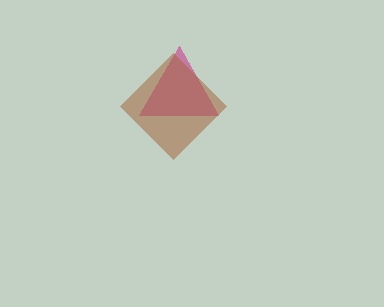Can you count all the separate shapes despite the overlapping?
Yes, there are 2 separate shapes.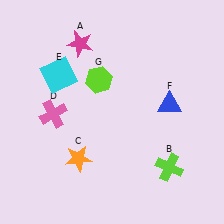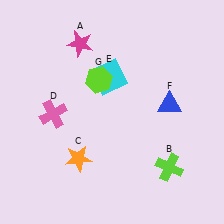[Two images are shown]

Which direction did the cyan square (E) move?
The cyan square (E) moved right.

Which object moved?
The cyan square (E) moved right.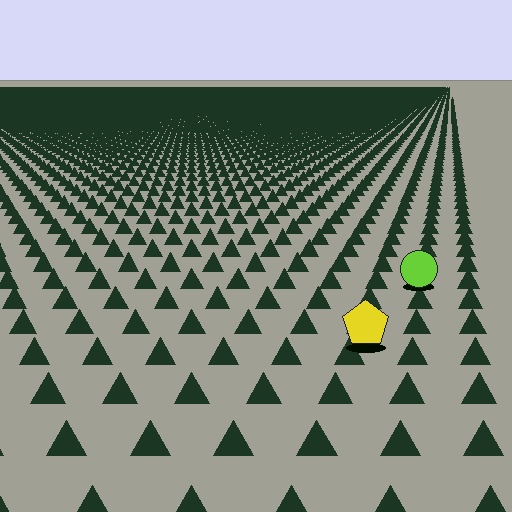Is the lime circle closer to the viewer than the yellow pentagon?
No. The yellow pentagon is closer — you can tell from the texture gradient: the ground texture is coarser near it.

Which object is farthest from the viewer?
The lime circle is farthest from the viewer. It appears smaller and the ground texture around it is denser.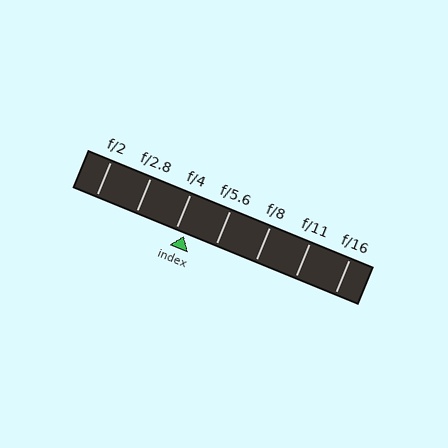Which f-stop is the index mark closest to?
The index mark is closest to f/4.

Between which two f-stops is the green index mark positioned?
The index mark is between f/4 and f/5.6.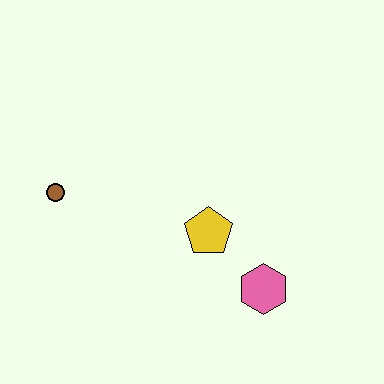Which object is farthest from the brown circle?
The pink hexagon is farthest from the brown circle.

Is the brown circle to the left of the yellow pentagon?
Yes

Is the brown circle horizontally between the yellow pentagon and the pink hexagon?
No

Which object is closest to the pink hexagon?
The yellow pentagon is closest to the pink hexagon.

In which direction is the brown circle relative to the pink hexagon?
The brown circle is to the left of the pink hexagon.